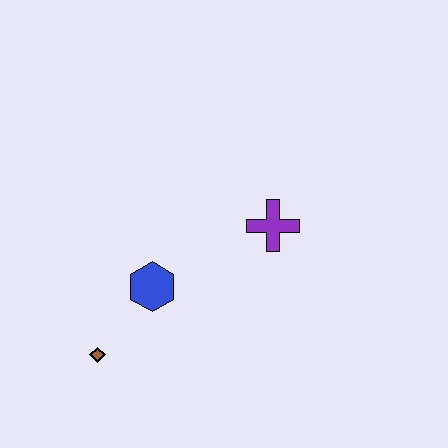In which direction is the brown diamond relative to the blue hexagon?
The brown diamond is below the blue hexagon.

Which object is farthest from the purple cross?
The brown diamond is farthest from the purple cross.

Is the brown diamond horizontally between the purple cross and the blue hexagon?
No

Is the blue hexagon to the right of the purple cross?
No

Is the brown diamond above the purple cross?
No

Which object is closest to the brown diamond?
The blue hexagon is closest to the brown diamond.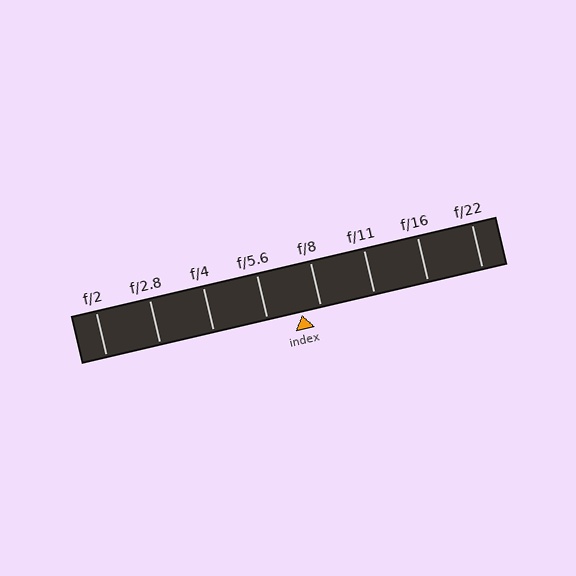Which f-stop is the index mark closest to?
The index mark is closest to f/8.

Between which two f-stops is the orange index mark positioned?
The index mark is between f/5.6 and f/8.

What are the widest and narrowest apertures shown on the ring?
The widest aperture shown is f/2 and the narrowest is f/22.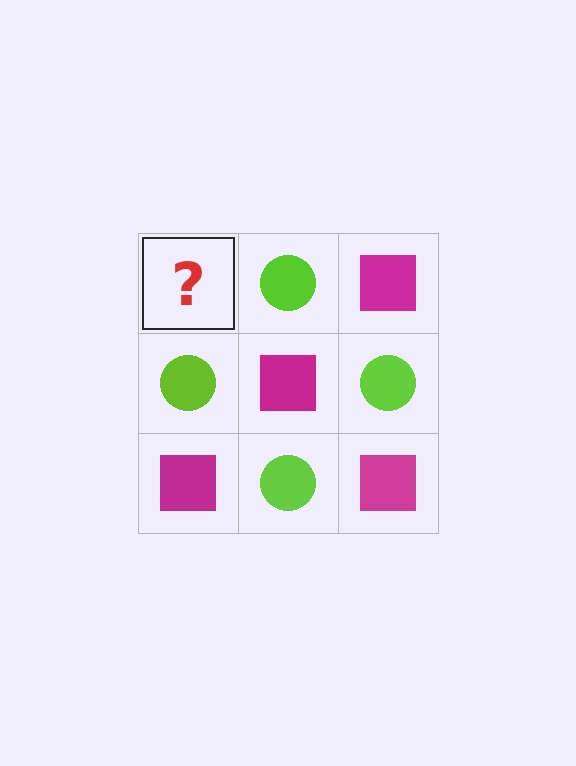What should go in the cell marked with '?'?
The missing cell should contain a magenta square.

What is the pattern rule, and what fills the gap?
The rule is that it alternates magenta square and lime circle in a checkerboard pattern. The gap should be filled with a magenta square.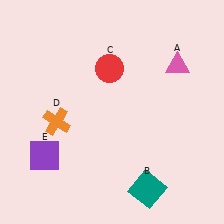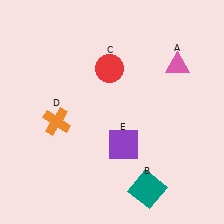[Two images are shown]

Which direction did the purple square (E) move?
The purple square (E) moved right.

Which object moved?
The purple square (E) moved right.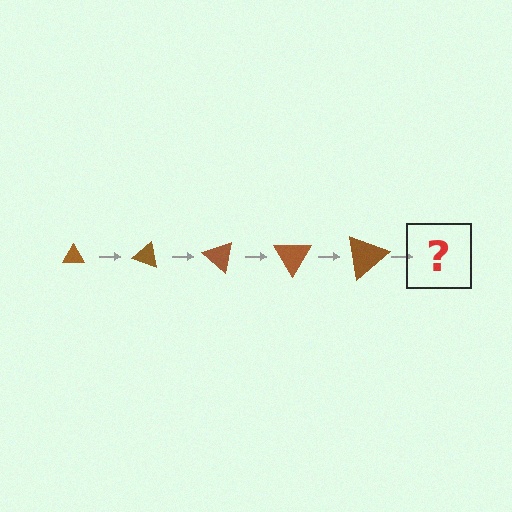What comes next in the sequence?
The next element should be a triangle, larger than the previous one and rotated 100 degrees from the start.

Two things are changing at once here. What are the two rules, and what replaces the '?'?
The two rules are that the triangle grows larger each step and it rotates 20 degrees each step. The '?' should be a triangle, larger than the previous one and rotated 100 degrees from the start.